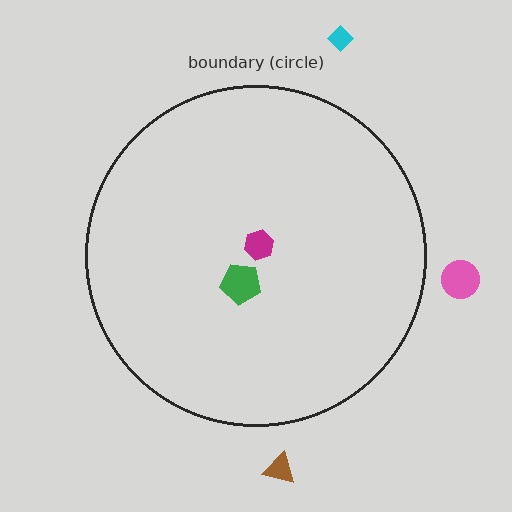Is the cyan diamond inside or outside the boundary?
Outside.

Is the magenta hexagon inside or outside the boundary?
Inside.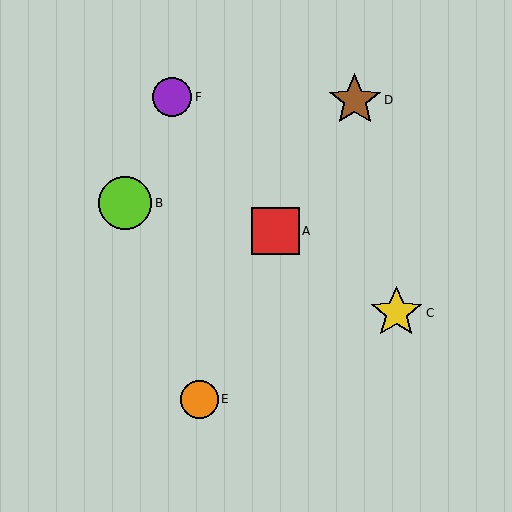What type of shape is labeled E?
Shape E is an orange circle.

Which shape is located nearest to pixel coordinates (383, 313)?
The yellow star (labeled C) at (396, 313) is nearest to that location.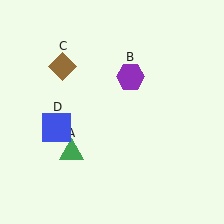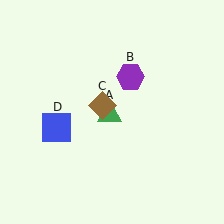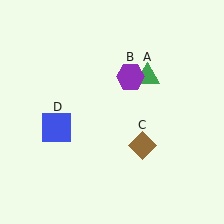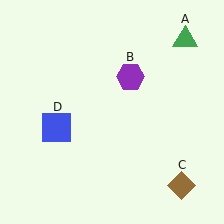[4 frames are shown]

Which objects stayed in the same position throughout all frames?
Purple hexagon (object B) and blue square (object D) remained stationary.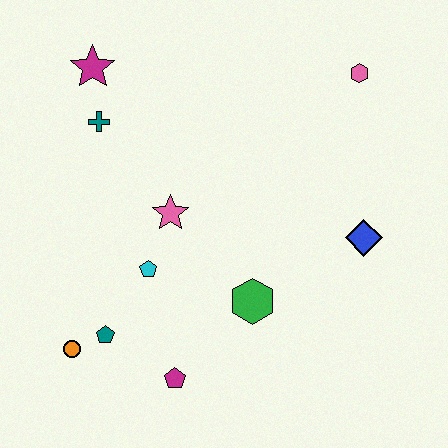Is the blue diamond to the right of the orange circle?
Yes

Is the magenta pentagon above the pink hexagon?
No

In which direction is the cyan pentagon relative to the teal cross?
The cyan pentagon is below the teal cross.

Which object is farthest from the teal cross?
The blue diamond is farthest from the teal cross.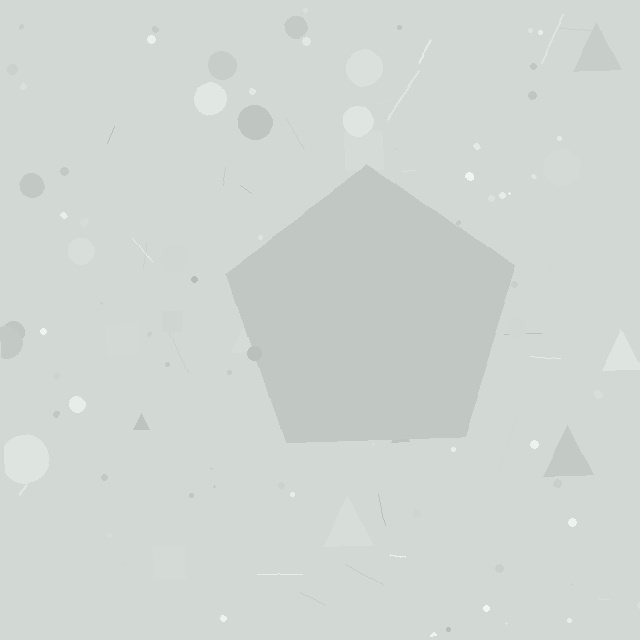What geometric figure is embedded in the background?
A pentagon is embedded in the background.